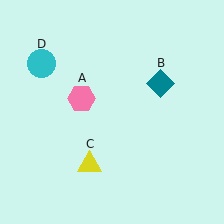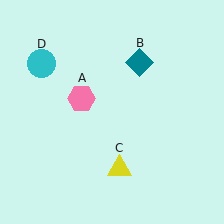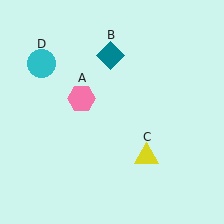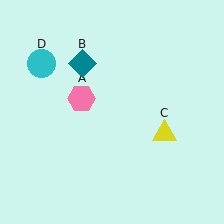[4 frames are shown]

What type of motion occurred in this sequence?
The teal diamond (object B), yellow triangle (object C) rotated counterclockwise around the center of the scene.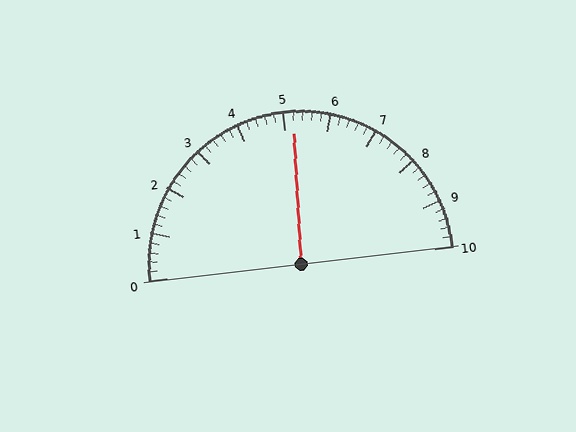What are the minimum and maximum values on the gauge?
The gauge ranges from 0 to 10.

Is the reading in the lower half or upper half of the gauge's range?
The reading is in the upper half of the range (0 to 10).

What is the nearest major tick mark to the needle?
The nearest major tick mark is 5.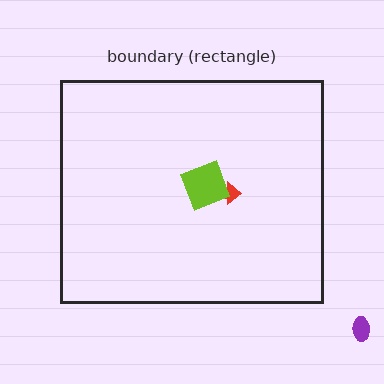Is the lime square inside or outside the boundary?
Inside.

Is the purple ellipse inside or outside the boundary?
Outside.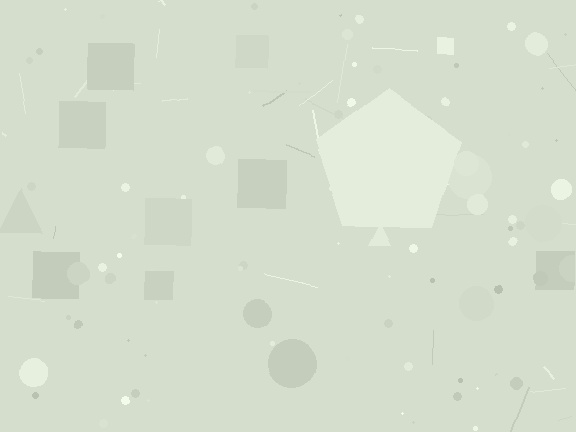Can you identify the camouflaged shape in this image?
The camouflaged shape is a pentagon.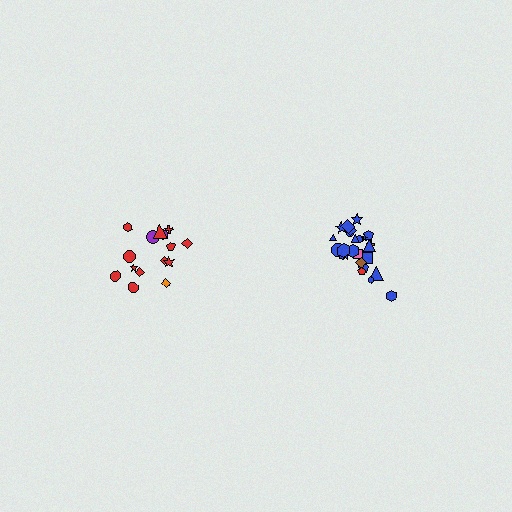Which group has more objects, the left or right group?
The right group.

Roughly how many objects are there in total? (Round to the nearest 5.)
Roughly 40 objects in total.